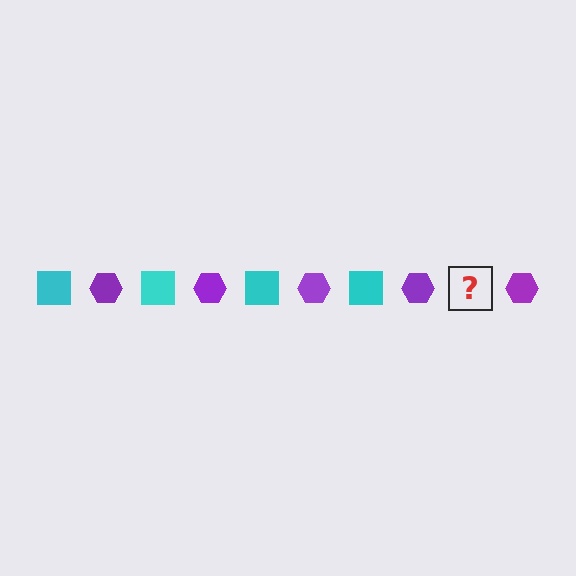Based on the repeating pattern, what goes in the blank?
The blank should be a cyan square.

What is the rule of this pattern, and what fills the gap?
The rule is that the pattern alternates between cyan square and purple hexagon. The gap should be filled with a cyan square.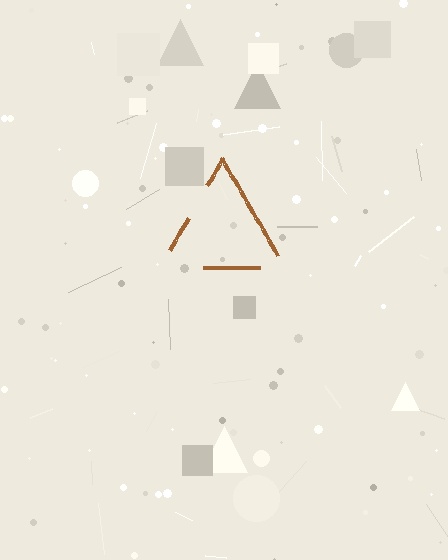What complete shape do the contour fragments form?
The contour fragments form a triangle.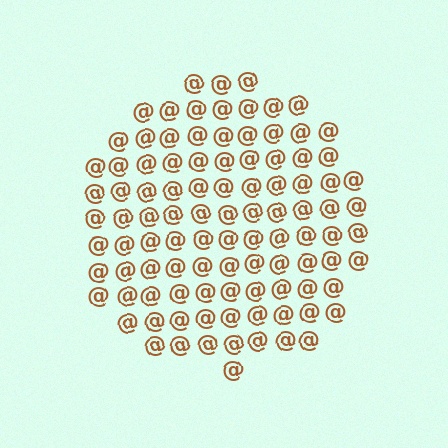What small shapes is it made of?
It is made of small at signs.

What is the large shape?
The large shape is a circle.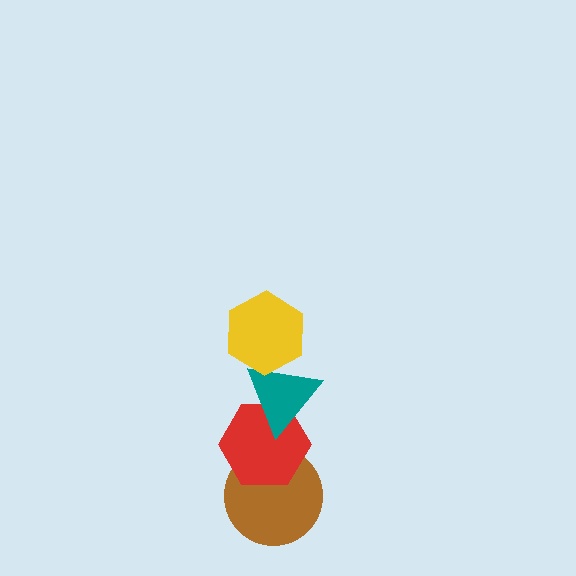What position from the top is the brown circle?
The brown circle is 4th from the top.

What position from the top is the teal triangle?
The teal triangle is 2nd from the top.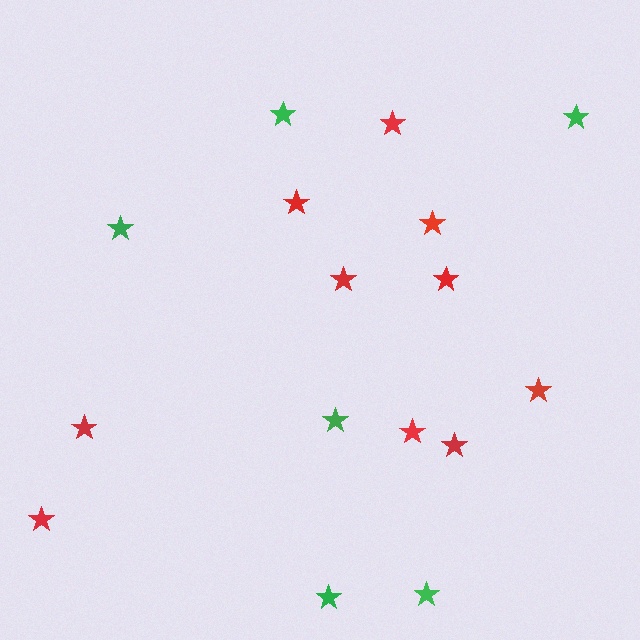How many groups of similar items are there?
There are 2 groups: one group of red stars (10) and one group of green stars (6).